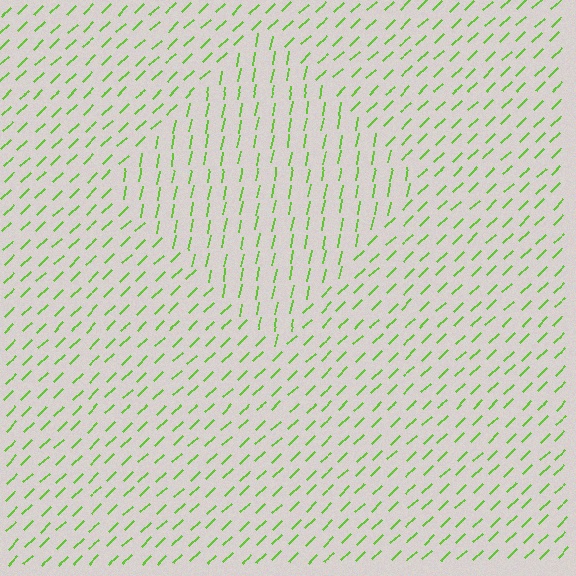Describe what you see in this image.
The image is filled with small lime line segments. A diamond region in the image has lines oriented differently from the surrounding lines, creating a visible texture boundary.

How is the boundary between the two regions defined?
The boundary is defined purely by a change in line orientation (approximately 36 degrees difference). All lines are the same color and thickness.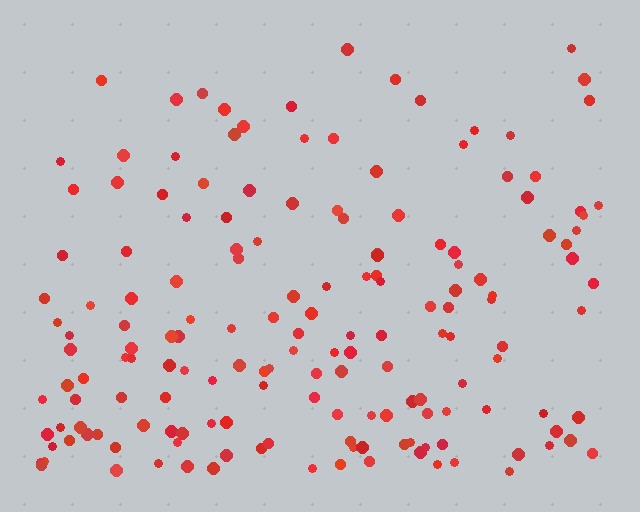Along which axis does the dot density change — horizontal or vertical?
Vertical.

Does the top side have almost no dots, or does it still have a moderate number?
Still a moderate number, just noticeably fewer than the bottom.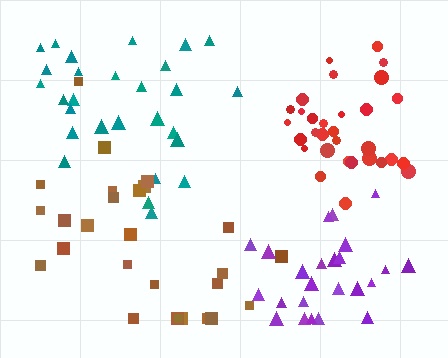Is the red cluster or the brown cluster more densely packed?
Red.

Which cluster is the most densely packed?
Red.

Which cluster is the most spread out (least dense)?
Brown.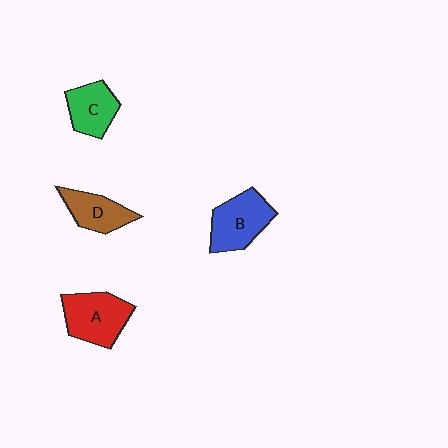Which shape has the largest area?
Shape A (red).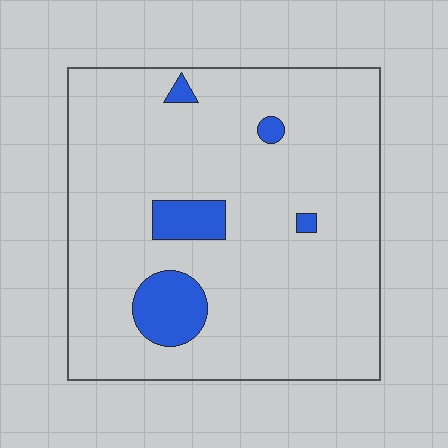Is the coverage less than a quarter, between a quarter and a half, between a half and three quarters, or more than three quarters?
Less than a quarter.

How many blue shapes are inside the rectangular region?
5.